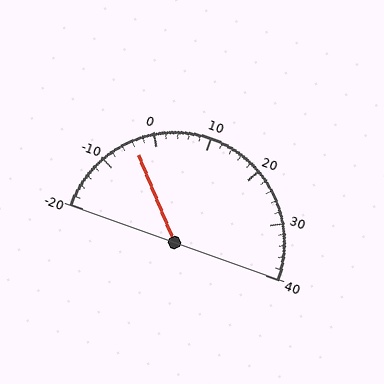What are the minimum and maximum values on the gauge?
The gauge ranges from -20 to 40.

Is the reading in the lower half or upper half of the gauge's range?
The reading is in the lower half of the range (-20 to 40).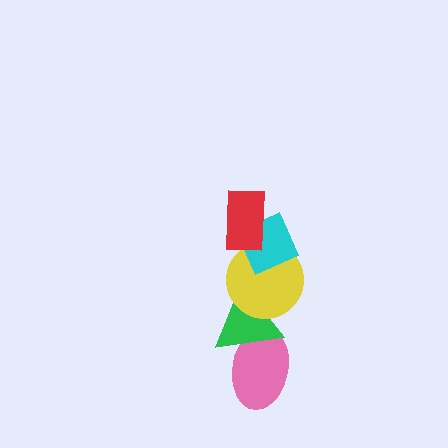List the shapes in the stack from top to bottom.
From top to bottom: the red rectangle, the cyan diamond, the yellow circle, the green triangle, the pink ellipse.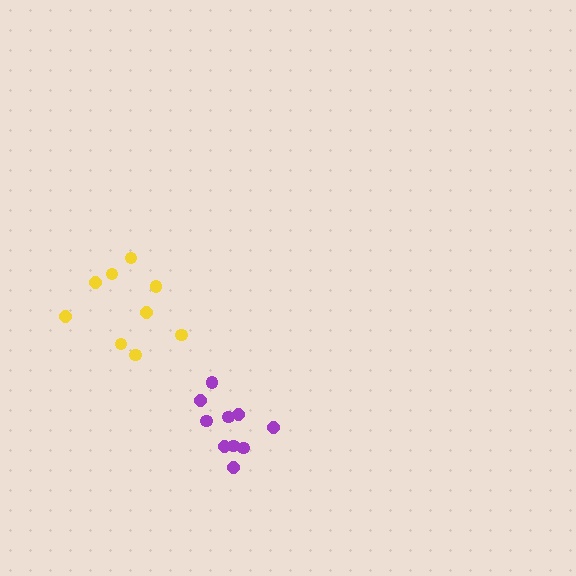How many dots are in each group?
Group 1: 9 dots, Group 2: 10 dots (19 total).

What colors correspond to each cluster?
The clusters are colored: yellow, purple.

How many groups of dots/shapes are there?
There are 2 groups.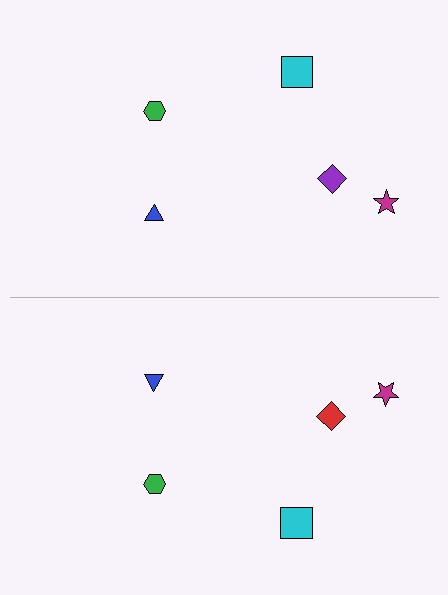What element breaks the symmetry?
The red diamond on the bottom side breaks the symmetry — its mirror counterpart is purple.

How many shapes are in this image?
There are 10 shapes in this image.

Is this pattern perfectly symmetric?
No, the pattern is not perfectly symmetric. The red diamond on the bottom side breaks the symmetry — its mirror counterpart is purple.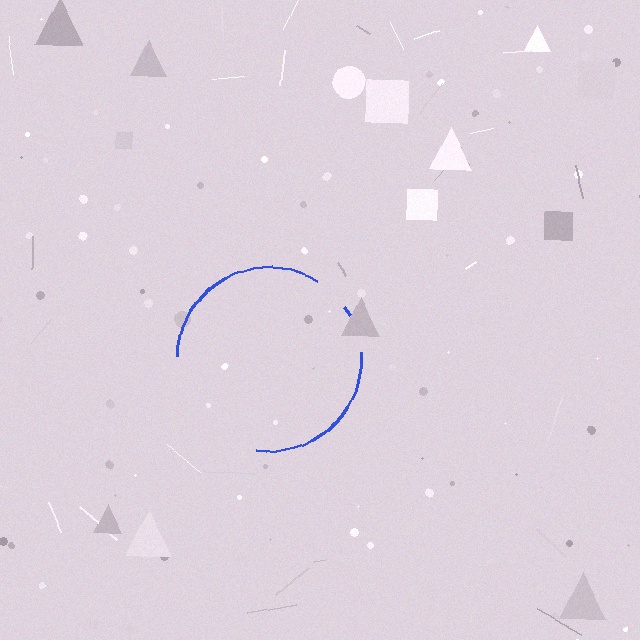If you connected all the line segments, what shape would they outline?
They would outline a circle.